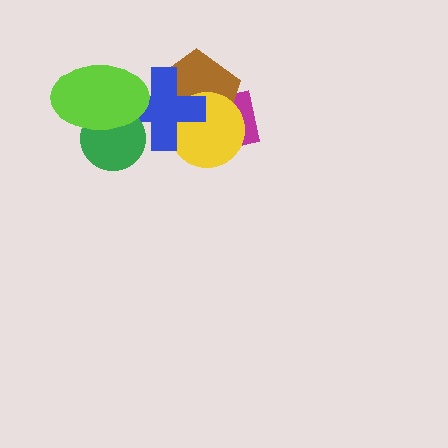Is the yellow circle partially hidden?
Yes, it is partially covered by another shape.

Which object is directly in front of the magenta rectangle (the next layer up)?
The brown pentagon is directly in front of the magenta rectangle.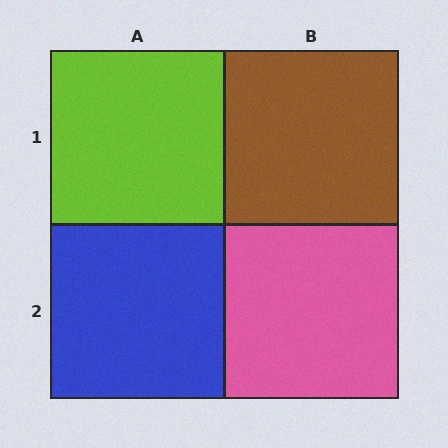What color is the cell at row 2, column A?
Blue.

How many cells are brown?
1 cell is brown.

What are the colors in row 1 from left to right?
Lime, brown.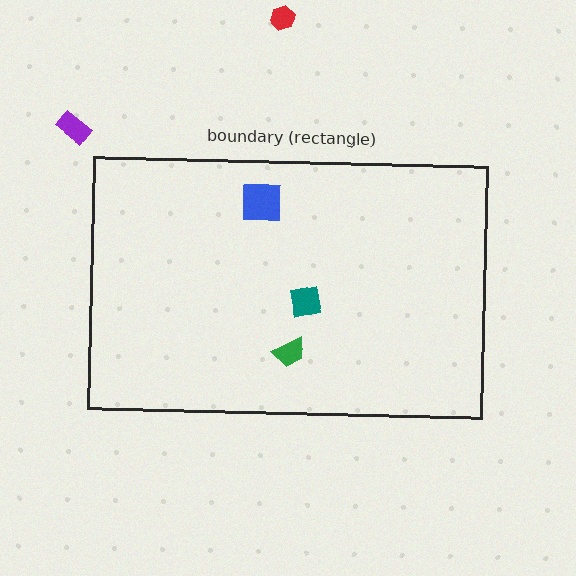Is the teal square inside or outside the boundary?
Inside.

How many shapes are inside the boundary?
3 inside, 2 outside.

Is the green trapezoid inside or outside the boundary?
Inside.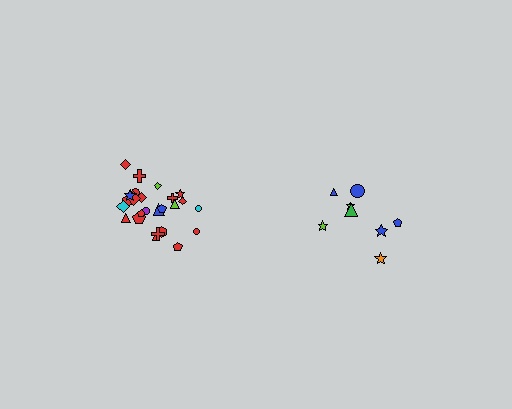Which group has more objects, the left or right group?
The left group.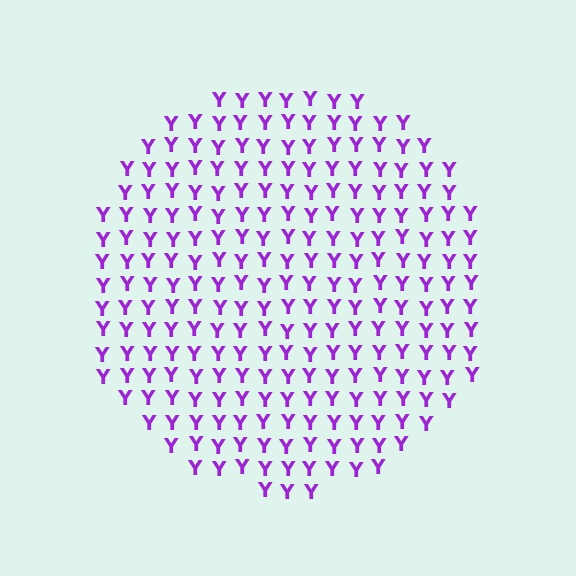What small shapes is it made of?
It is made of small letter Y's.